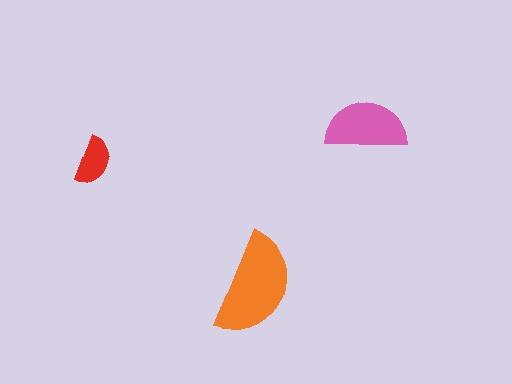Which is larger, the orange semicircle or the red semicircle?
The orange one.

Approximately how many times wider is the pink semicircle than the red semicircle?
About 1.5 times wider.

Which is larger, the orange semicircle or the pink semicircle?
The orange one.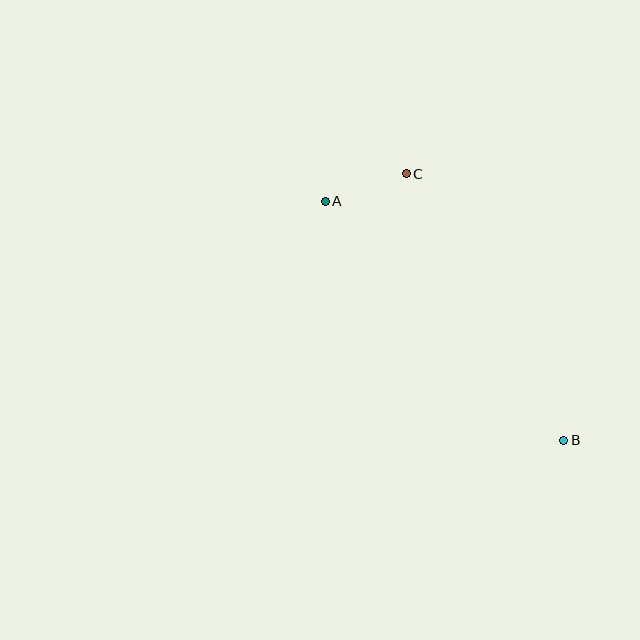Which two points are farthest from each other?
Points A and B are farthest from each other.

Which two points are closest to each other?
Points A and C are closest to each other.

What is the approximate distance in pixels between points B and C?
The distance between B and C is approximately 310 pixels.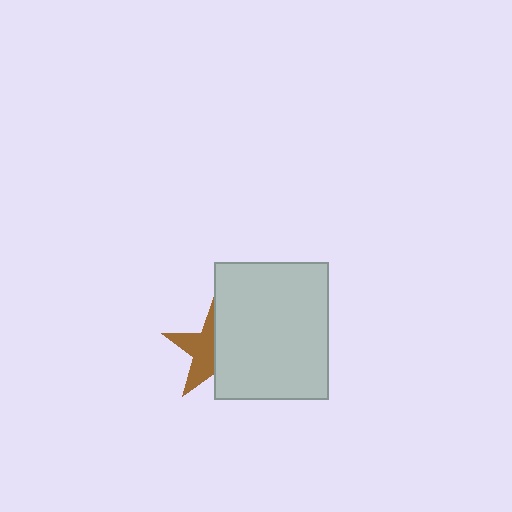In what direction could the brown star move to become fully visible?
The brown star could move left. That would shift it out from behind the light gray rectangle entirely.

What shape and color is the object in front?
The object in front is a light gray rectangle.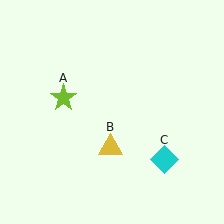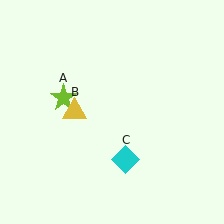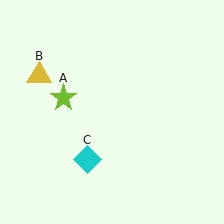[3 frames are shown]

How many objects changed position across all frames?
2 objects changed position: yellow triangle (object B), cyan diamond (object C).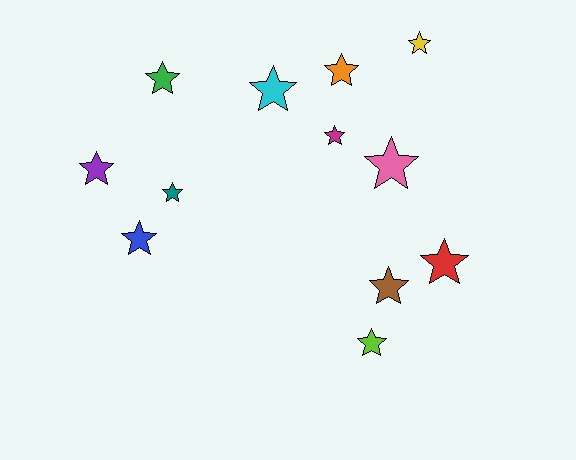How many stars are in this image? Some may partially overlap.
There are 12 stars.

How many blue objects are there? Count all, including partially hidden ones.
There is 1 blue object.